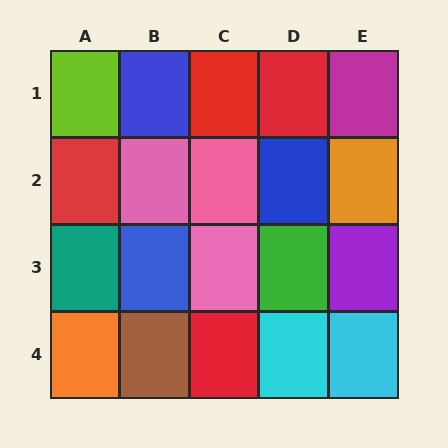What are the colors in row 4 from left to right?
Orange, brown, red, cyan, cyan.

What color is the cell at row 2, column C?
Pink.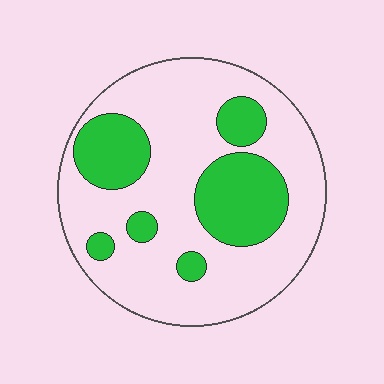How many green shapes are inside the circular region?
6.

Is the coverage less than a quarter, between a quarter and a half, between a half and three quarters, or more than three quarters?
Between a quarter and a half.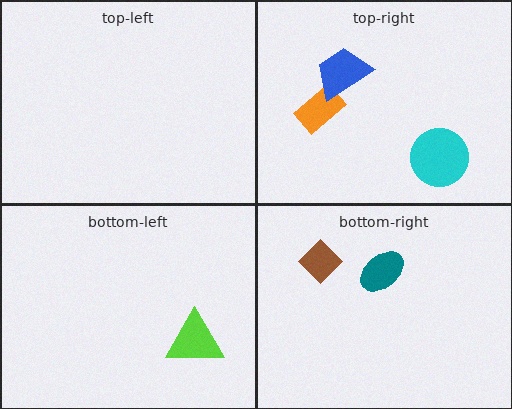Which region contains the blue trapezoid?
The top-right region.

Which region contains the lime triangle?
The bottom-left region.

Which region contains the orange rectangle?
The top-right region.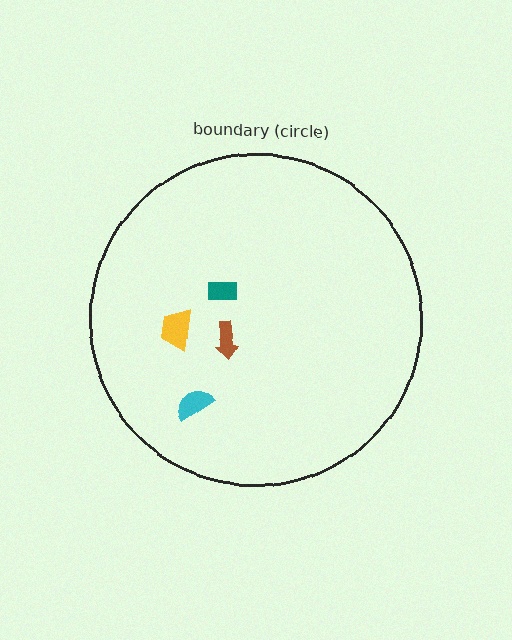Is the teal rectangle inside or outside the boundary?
Inside.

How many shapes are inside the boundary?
4 inside, 0 outside.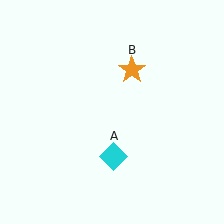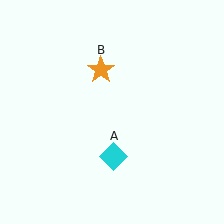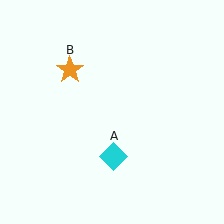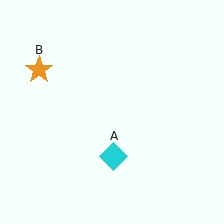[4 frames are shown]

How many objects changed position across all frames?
1 object changed position: orange star (object B).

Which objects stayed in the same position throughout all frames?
Cyan diamond (object A) remained stationary.